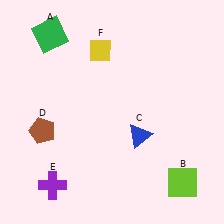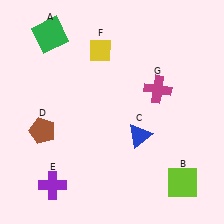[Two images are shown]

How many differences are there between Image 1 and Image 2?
There is 1 difference between the two images.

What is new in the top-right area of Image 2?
A magenta cross (G) was added in the top-right area of Image 2.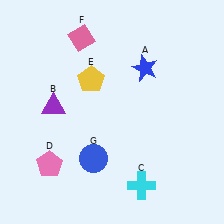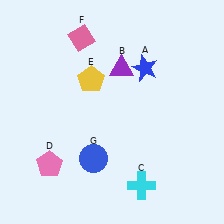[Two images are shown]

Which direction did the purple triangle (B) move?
The purple triangle (B) moved right.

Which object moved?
The purple triangle (B) moved right.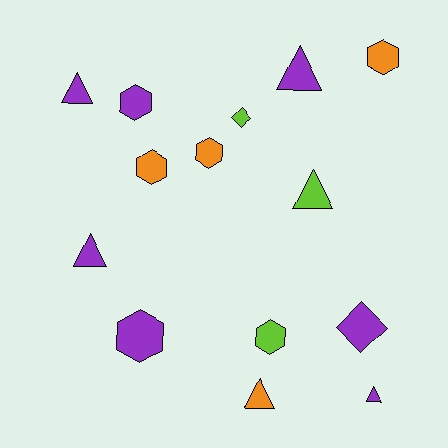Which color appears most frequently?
Purple, with 7 objects.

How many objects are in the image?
There are 14 objects.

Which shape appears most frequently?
Triangle, with 6 objects.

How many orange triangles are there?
There is 1 orange triangle.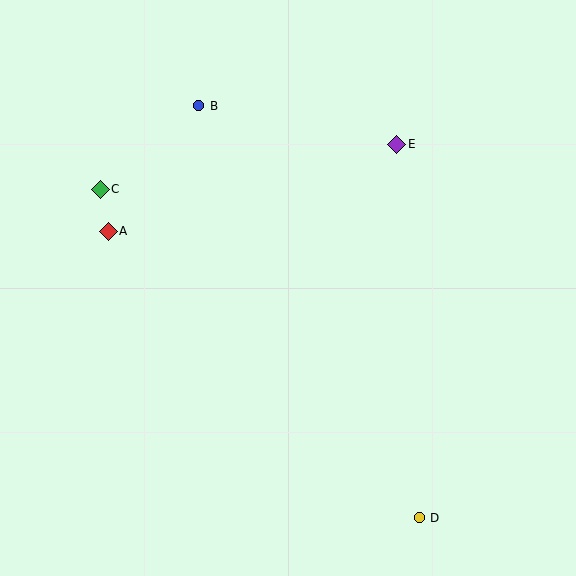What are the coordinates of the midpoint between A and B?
The midpoint between A and B is at (153, 169).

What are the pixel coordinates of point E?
Point E is at (397, 144).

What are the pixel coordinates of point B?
Point B is at (199, 106).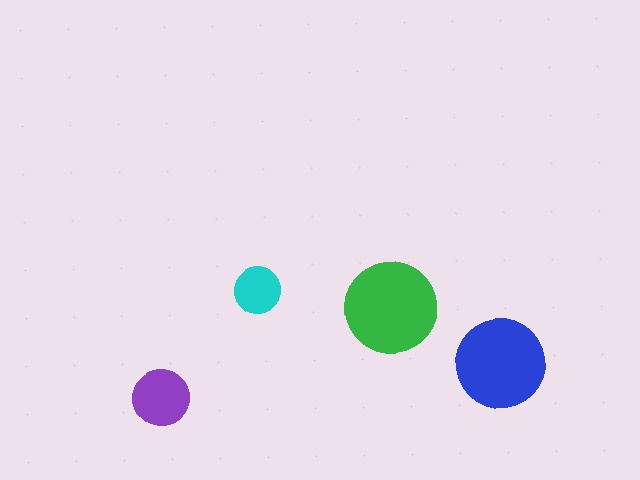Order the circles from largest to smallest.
the green one, the blue one, the purple one, the cyan one.